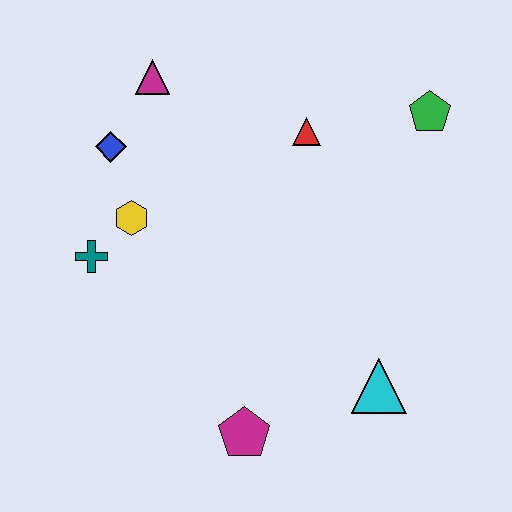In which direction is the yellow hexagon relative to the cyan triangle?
The yellow hexagon is to the left of the cyan triangle.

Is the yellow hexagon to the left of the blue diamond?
No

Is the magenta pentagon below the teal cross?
Yes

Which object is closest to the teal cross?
The yellow hexagon is closest to the teal cross.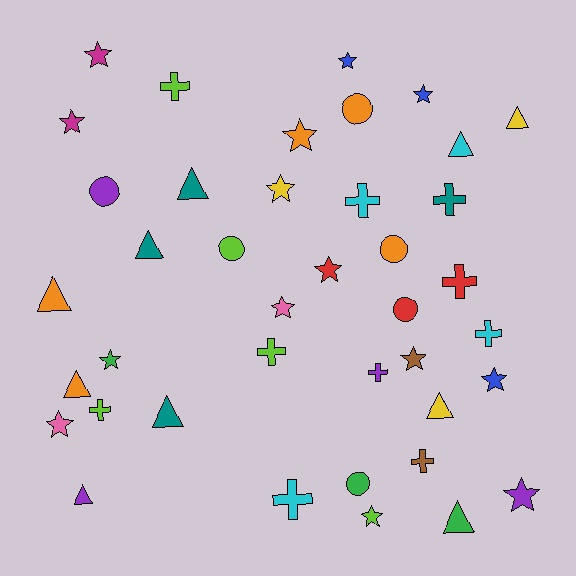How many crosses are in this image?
There are 10 crosses.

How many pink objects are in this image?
There are 2 pink objects.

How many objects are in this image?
There are 40 objects.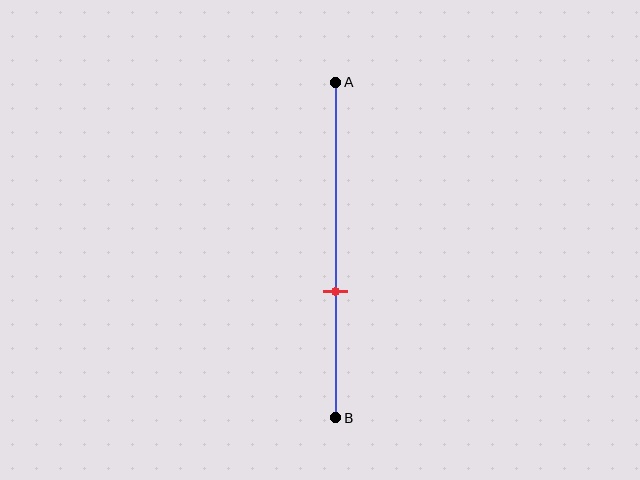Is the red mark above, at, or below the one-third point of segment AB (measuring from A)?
The red mark is below the one-third point of segment AB.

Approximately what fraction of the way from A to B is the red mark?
The red mark is approximately 60% of the way from A to B.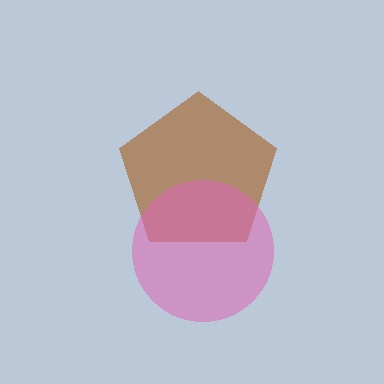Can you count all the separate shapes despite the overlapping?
Yes, there are 2 separate shapes.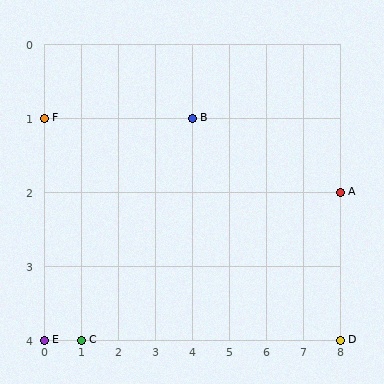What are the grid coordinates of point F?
Point F is at grid coordinates (0, 1).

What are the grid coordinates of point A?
Point A is at grid coordinates (8, 2).